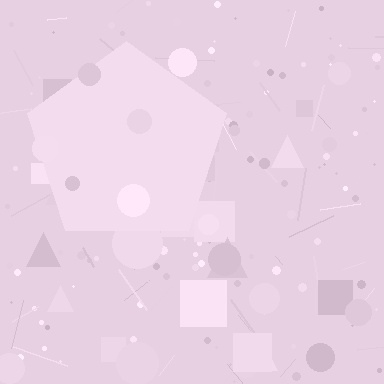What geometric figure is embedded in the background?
A pentagon is embedded in the background.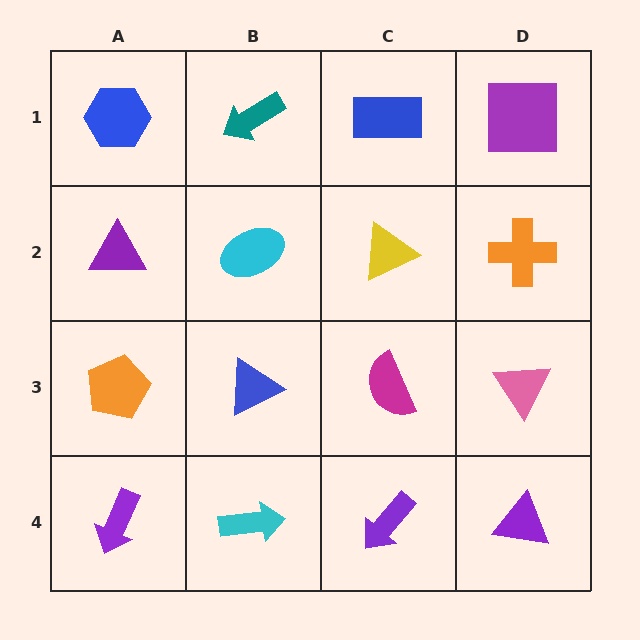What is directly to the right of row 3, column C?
A pink triangle.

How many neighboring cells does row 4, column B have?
3.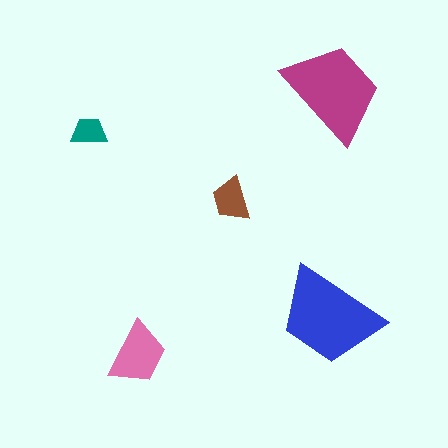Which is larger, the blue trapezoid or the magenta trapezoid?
The blue one.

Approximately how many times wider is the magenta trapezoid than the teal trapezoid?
About 3 times wider.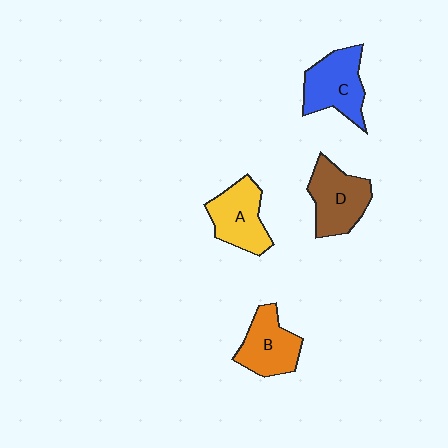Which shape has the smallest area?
Shape B (orange).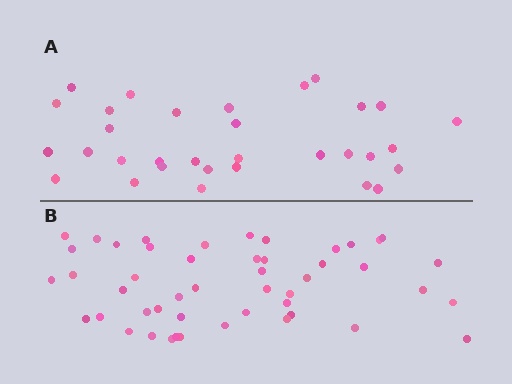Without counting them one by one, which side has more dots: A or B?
Region B (the bottom region) has more dots.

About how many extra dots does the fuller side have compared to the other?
Region B has approximately 15 more dots than region A.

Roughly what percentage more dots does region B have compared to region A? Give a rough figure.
About 50% more.